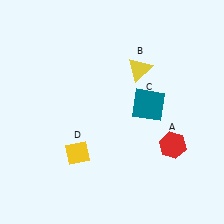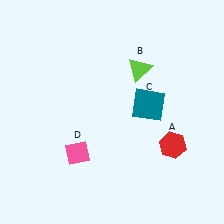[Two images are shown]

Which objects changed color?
B changed from yellow to lime. D changed from yellow to pink.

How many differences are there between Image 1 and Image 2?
There are 2 differences between the two images.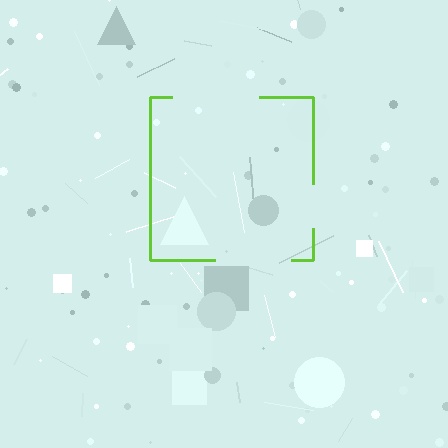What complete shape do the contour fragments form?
The contour fragments form a square.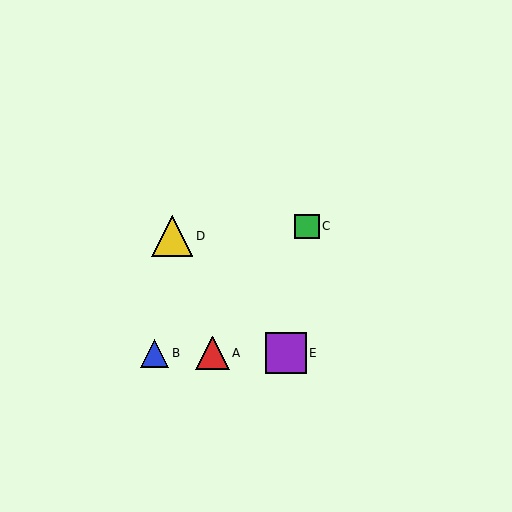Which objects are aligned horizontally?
Objects A, B, E are aligned horizontally.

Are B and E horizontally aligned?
Yes, both are at y≈353.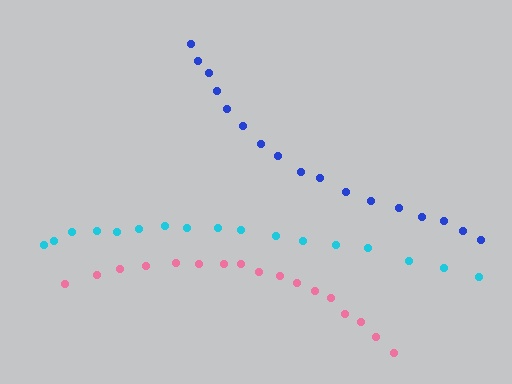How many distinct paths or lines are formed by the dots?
There are 3 distinct paths.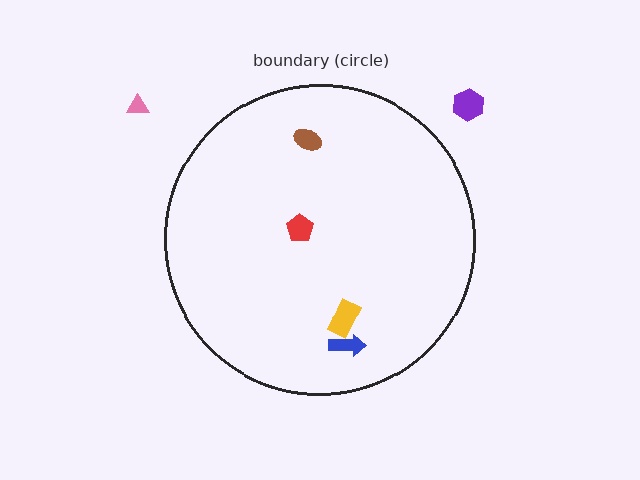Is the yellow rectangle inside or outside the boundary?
Inside.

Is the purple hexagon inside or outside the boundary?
Outside.